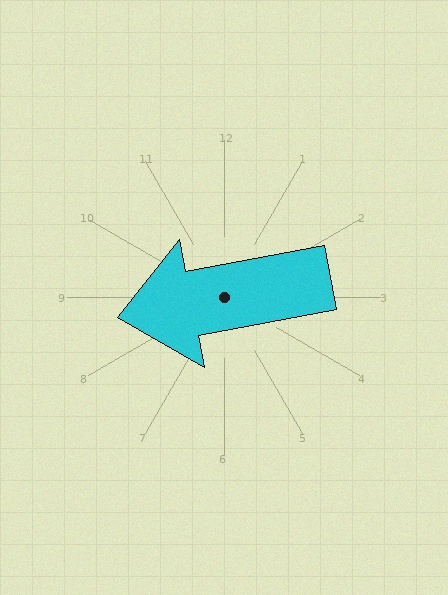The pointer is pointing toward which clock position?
Roughly 9 o'clock.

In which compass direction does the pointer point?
West.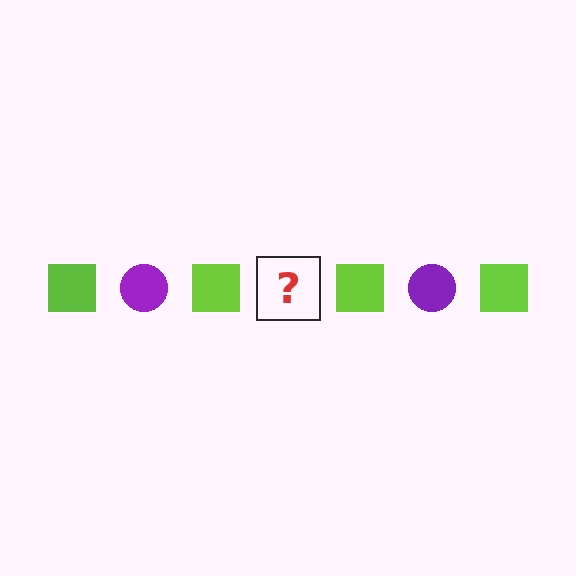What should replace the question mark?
The question mark should be replaced with a purple circle.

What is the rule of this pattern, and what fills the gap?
The rule is that the pattern alternates between lime square and purple circle. The gap should be filled with a purple circle.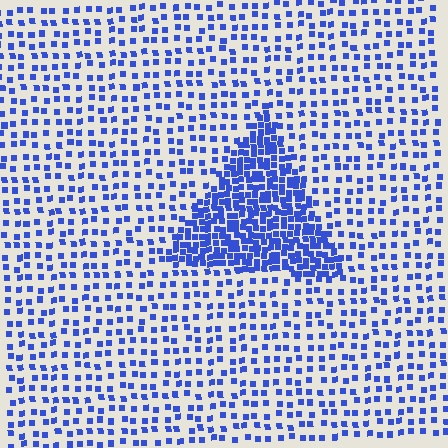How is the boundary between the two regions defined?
The boundary is defined by a change in element density (approximately 2.6x ratio). All elements are the same color, size, and shape.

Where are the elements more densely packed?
The elements are more densely packed inside the triangle boundary.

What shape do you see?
I see a triangle.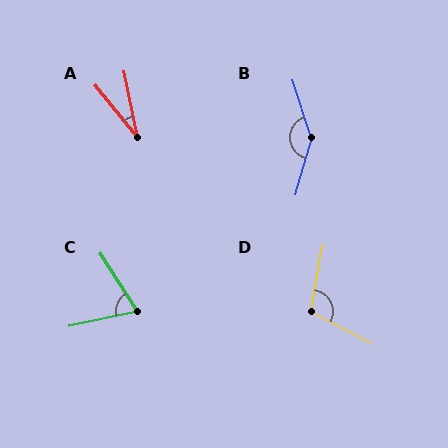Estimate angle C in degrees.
Approximately 70 degrees.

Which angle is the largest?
B, at approximately 147 degrees.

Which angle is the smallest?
A, at approximately 28 degrees.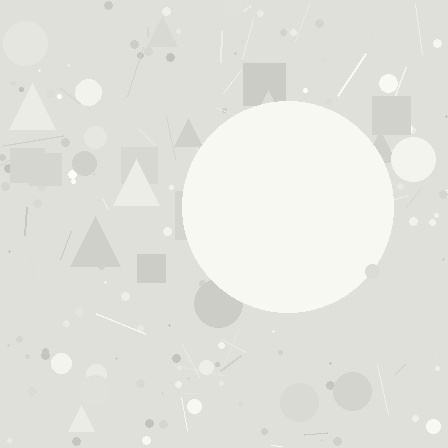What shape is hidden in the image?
A circle is hidden in the image.